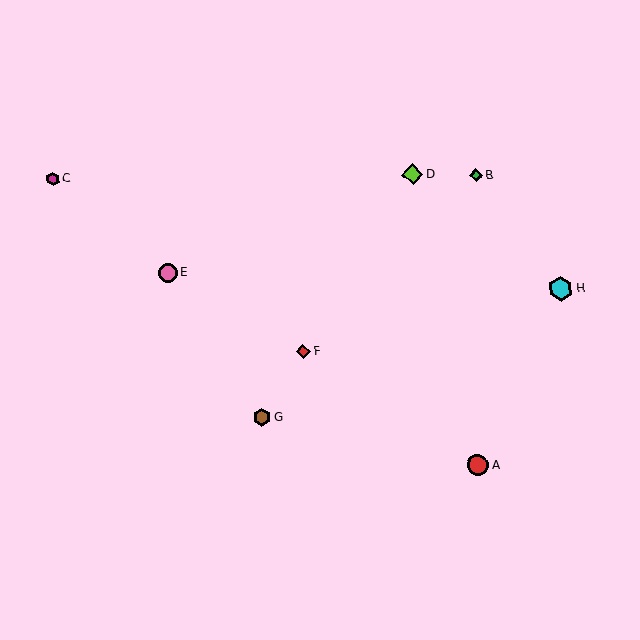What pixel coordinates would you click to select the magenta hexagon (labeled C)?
Click at (53, 179) to select the magenta hexagon C.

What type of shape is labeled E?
Shape E is a pink circle.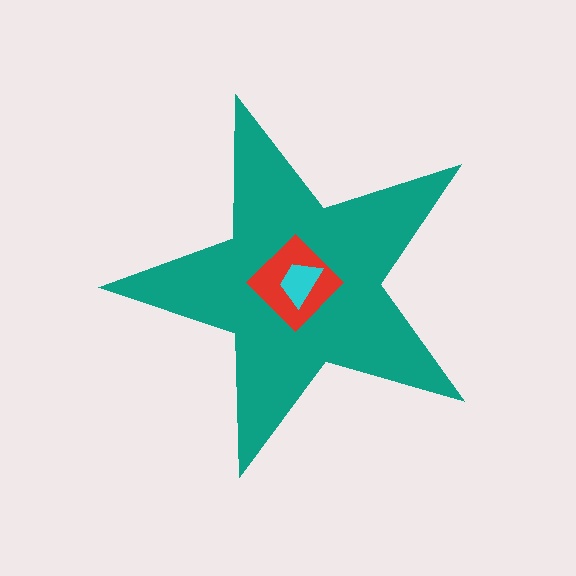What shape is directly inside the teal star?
The red diamond.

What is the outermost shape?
The teal star.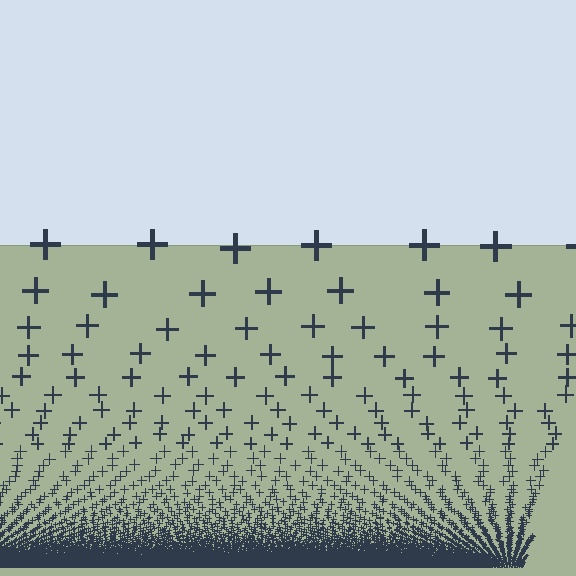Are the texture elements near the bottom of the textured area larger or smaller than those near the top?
Smaller. The gradient is inverted — elements near the bottom are smaller and denser.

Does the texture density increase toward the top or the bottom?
Density increases toward the bottom.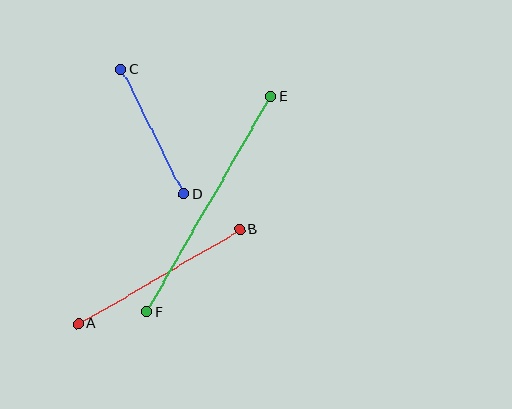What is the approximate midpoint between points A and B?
The midpoint is at approximately (159, 277) pixels.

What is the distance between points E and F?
The distance is approximately 249 pixels.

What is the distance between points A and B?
The distance is approximately 187 pixels.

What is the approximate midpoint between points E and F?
The midpoint is at approximately (209, 204) pixels.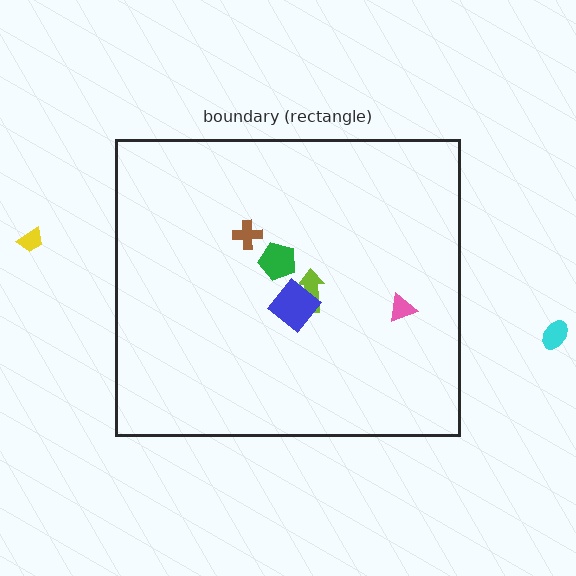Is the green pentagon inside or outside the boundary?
Inside.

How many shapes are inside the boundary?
5 inside, 2 outside.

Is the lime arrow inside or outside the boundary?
Inside.